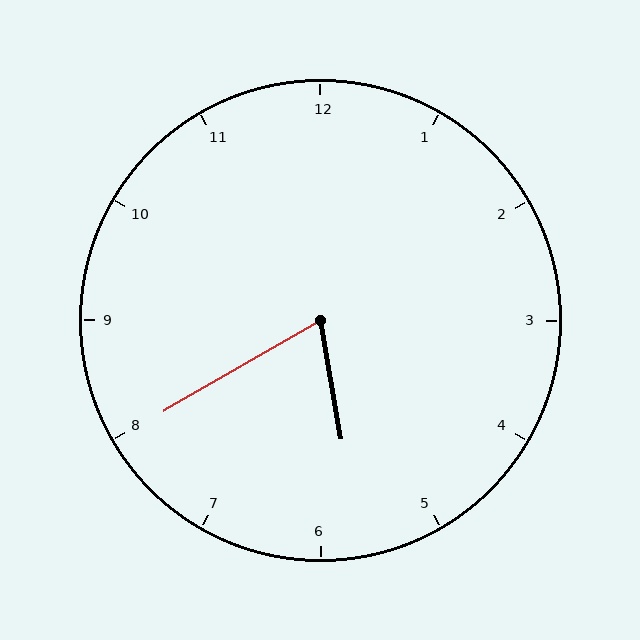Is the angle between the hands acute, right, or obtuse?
It is acute.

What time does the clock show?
5:40.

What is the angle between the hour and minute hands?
Approximately 70 degrees.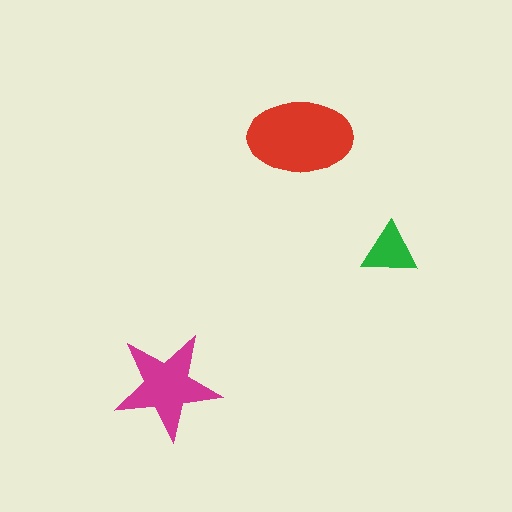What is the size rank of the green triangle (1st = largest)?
3rd.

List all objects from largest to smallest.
The red ellipse, the magenta star, the green triangle.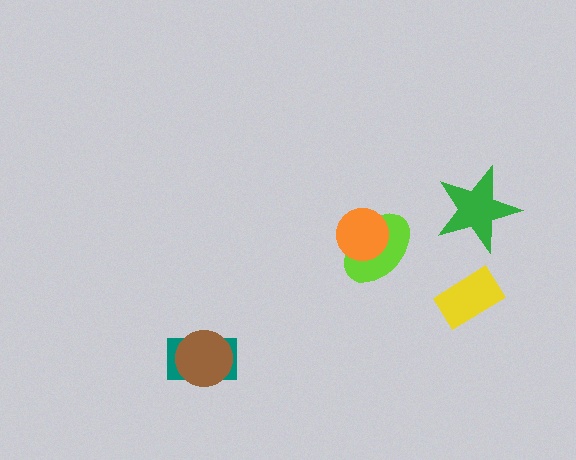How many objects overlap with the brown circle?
1 object overlaps with the brown circle.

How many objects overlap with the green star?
0 objects overlap with the green star.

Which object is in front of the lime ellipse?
The orange circle is in front of the lime ellipse.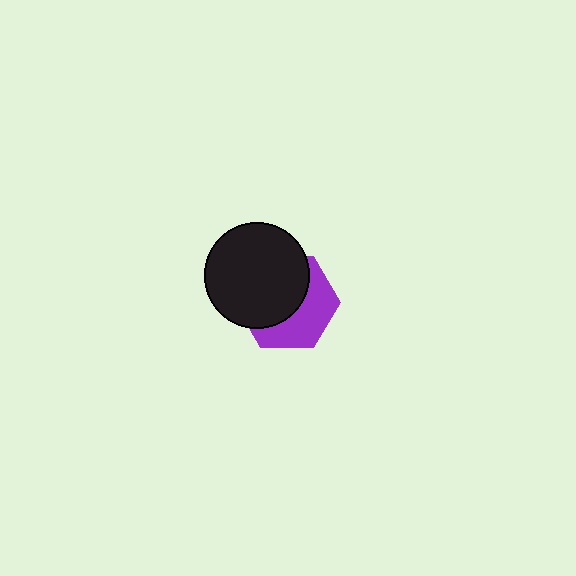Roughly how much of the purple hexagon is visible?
A small part of it is visible (roughly 44%).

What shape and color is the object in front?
The object in front is a black circle.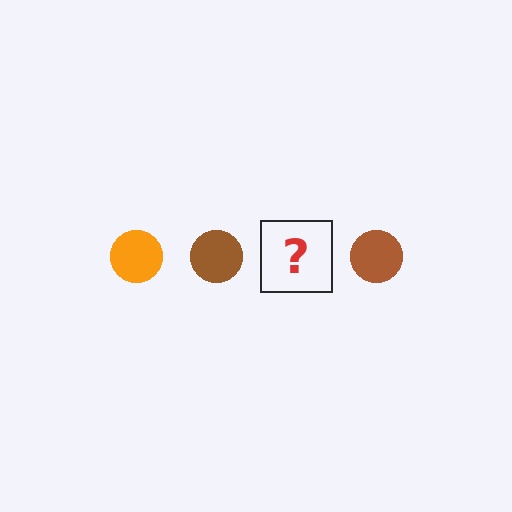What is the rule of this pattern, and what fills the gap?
The rule is that the pattern cycles through orange, brown circles. The gap should be filled with an orange circle.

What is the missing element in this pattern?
The missing element is an orange circle.